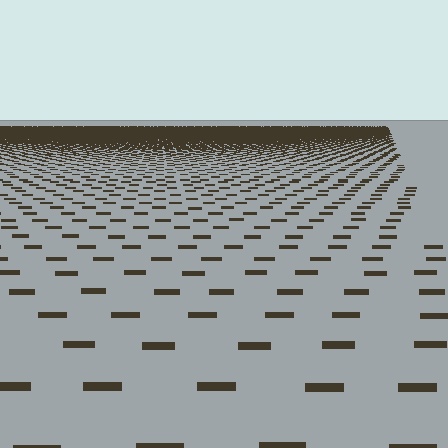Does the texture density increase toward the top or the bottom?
Density increases toward the top.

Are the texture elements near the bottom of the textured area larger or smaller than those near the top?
Larger. Near the bottom, elements are closer to the viewer and appear at a bigger on-screen size.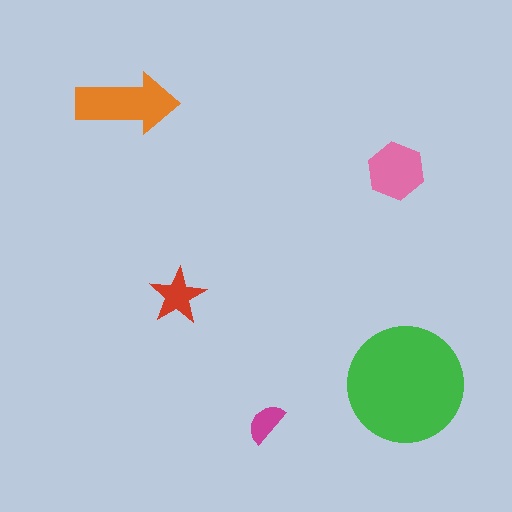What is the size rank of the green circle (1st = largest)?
1st.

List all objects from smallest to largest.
The magenta semicircle, the red star, the pink hexagon, the orange arrow, the green circle.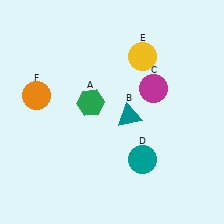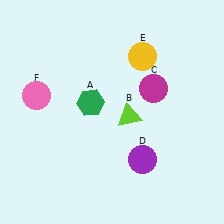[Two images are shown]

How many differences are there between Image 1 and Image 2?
There are 3 differences between the two images.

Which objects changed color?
B changed from teal to lime. D changed from teal to purple. F changed from orange to pink.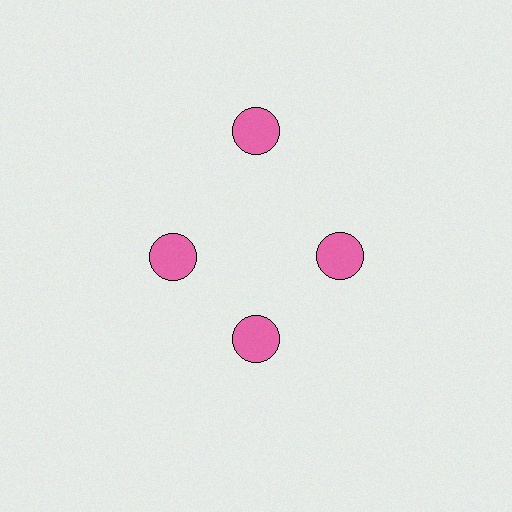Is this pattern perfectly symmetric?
No. The 4 pink circles are arranged in a ring, but one element near the 12 o'clock position is pushed outward from the center, breaking the 4-fold rotational symmetry.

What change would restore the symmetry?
The symmetry would be restored by moving it inward, back onto the ring so that all 4 circles sit at equal angles and equal distance from the center.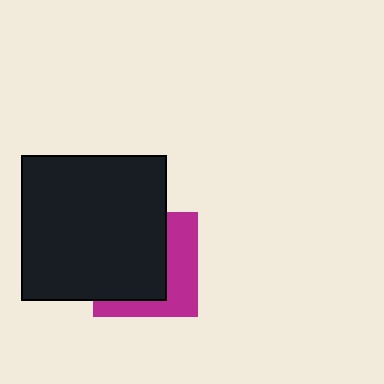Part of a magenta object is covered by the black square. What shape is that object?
It is a square.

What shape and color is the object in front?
The object in front is a black square.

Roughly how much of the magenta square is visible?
A small part of it is visible (roughly 40%).